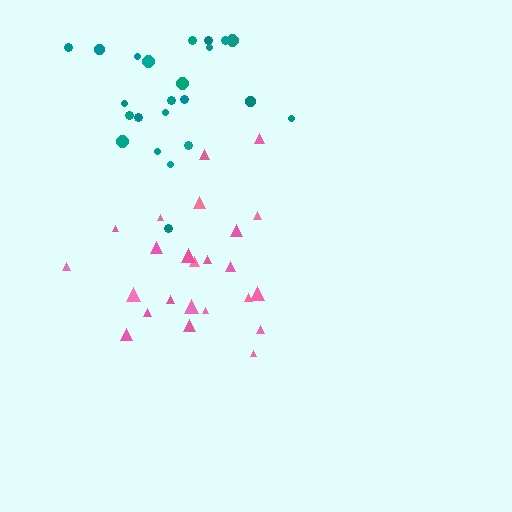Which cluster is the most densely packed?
Pink.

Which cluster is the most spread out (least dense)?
Teal.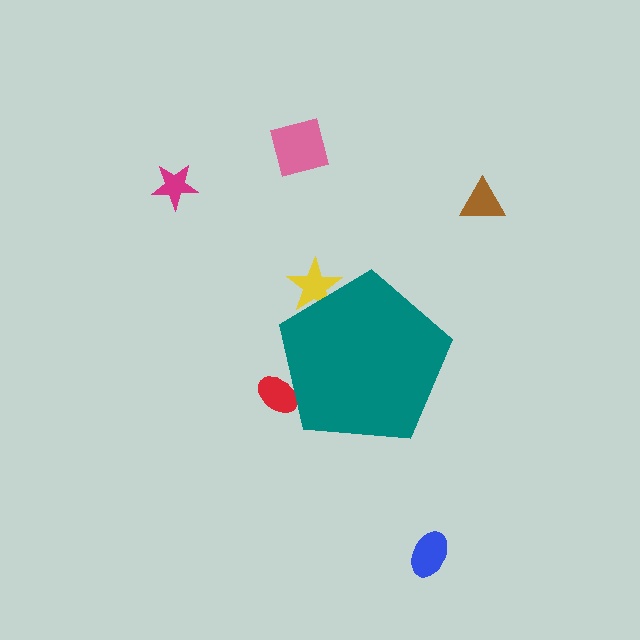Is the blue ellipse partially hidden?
No, the blue ellipse is fully visible.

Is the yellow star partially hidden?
Yes, the yellow star is partially hidden behind the teal pentagon.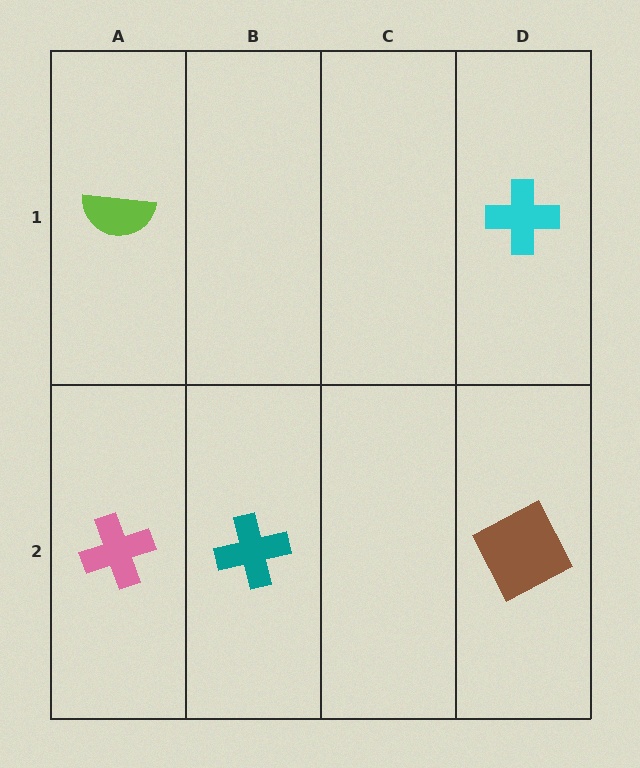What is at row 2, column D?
A brown square.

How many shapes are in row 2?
3 shapes.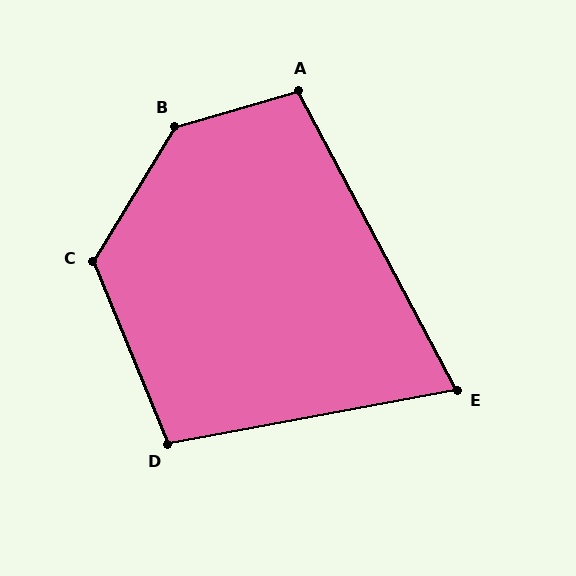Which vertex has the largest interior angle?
B, at approximately 137 degrees.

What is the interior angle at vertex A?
Approximately 102 degrees (obtuse).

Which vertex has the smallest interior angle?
E, at approximately 73 degrees.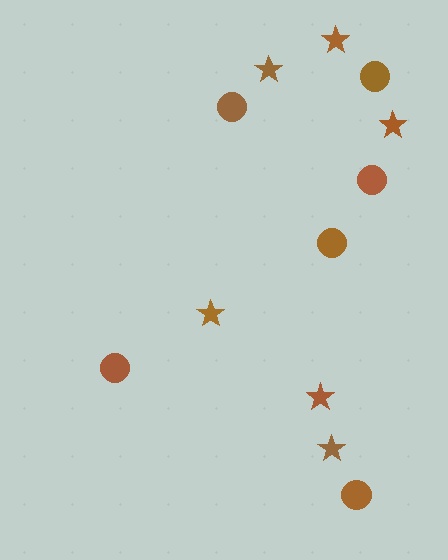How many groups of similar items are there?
There are 2 groups: one group of stars (6) and one group of circles (6).